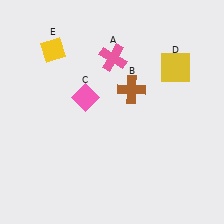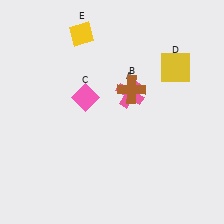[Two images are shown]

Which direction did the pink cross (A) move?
The pink cross (A) moved down.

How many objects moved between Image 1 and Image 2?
2 objects moved between the two images.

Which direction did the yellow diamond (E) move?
The yellow diamond (E) moved right.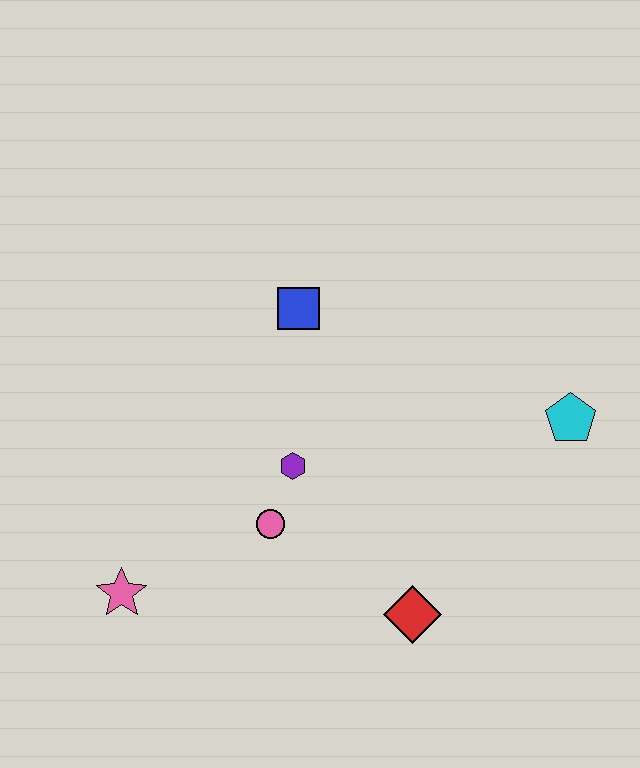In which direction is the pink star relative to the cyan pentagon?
The pink star is to the left of the cyan pentagon.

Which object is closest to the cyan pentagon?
The red diamond is closest to the cyan pentagon.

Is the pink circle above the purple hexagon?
No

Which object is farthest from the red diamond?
The blue square is farthest from the red diamond.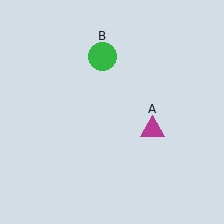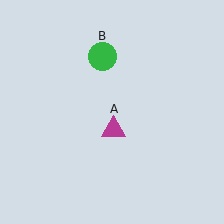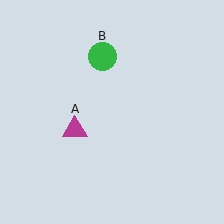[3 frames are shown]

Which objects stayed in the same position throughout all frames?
Green circle (object B) remained stationary.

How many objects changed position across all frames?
1 object changed position: magenta triangle (object A).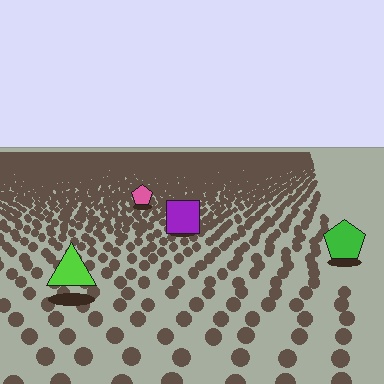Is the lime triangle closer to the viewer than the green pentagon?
Yes. The lime triangle is closer — you can tell from the texture gradient: the ground texture is coarser near it.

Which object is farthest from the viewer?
The pink pentagon is farthest from the viewer. It appears smaller and the ground texture around it is denser.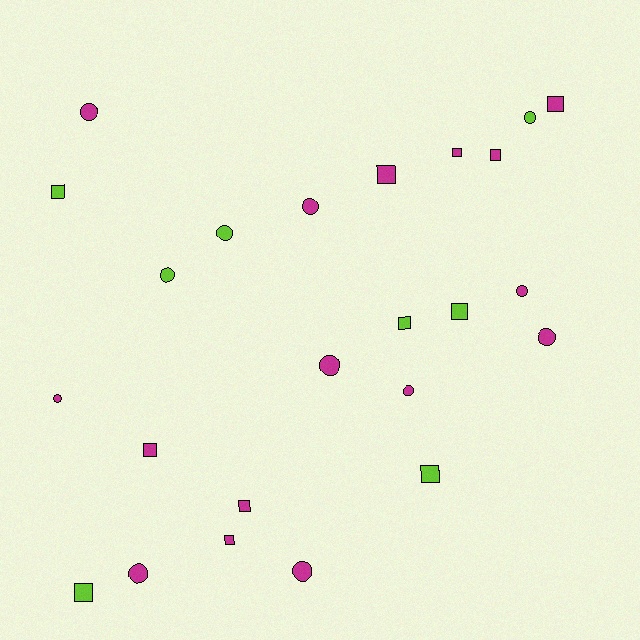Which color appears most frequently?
Magenta, with 16 objects.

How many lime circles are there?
There are 3 lime circles.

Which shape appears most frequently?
Square, with 12 objects.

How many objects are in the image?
There are 24 objects.